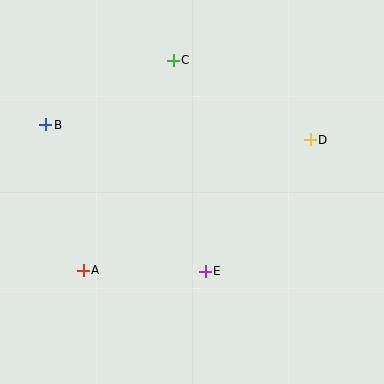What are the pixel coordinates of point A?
Point A is at (83, 270).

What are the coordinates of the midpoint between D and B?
The midpoint between D and B is at (178, 132).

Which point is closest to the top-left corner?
Point B is closest to the top-left corner.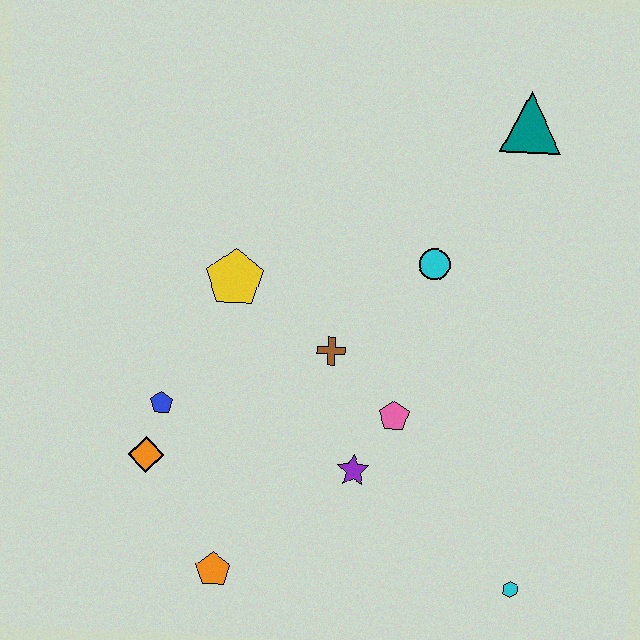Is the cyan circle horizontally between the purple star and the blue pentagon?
No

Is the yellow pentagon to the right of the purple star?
No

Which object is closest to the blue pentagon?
The orange diamond is closest to the blue pentagon.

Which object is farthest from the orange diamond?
The teal triangle is farthest from the orange diamond.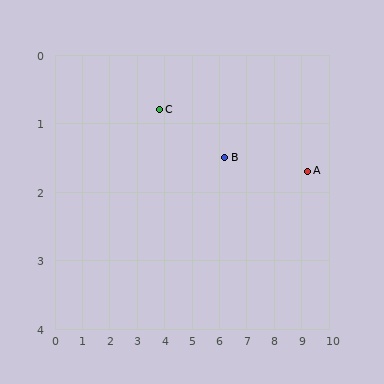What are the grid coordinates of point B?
Point B is at approximately (6.2, 1.5).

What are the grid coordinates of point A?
Point A is at approximately (9.2, 1.7).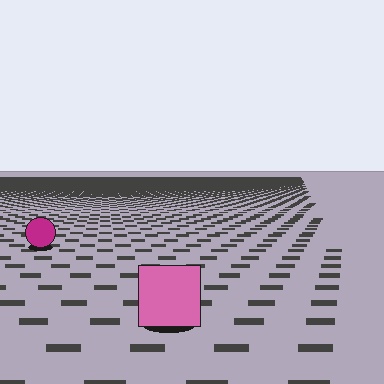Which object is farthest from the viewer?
The magenta circle is farthest from the viewer. It appears smaller and the ground texture around it is denser.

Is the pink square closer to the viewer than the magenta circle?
Yes. The pink square is closer — you can tell from the texture gradient: the ground texture is coarser near it.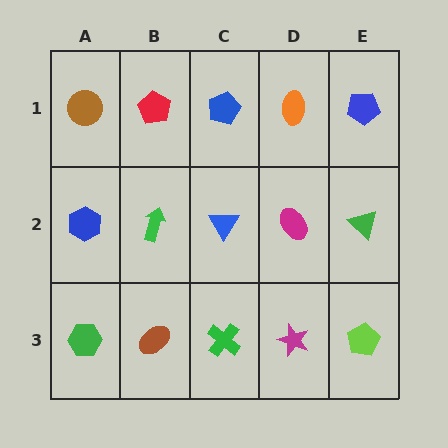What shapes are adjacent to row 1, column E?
A green triangle (row 2, column E), an orange ellipse (row 1, column D).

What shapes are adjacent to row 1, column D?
A magenta ellipse (row 2, column D), a blue pentagon (row 1, column C), a blue pentagon (row 1, column E).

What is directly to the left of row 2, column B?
A blue hexagon.